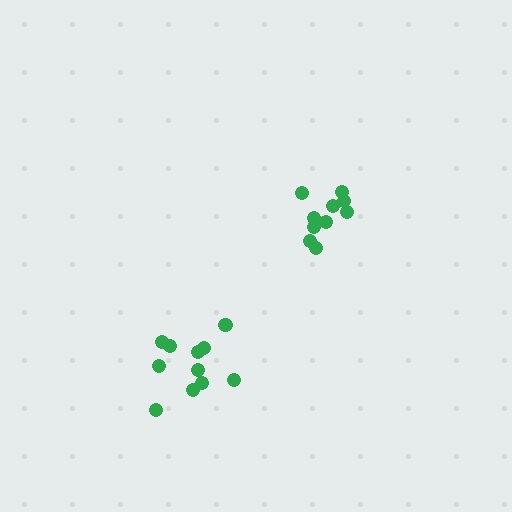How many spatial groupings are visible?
There are 2 spatial groupings.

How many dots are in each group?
Group 1: 11 dots, Group 2: 10 dots (21 total).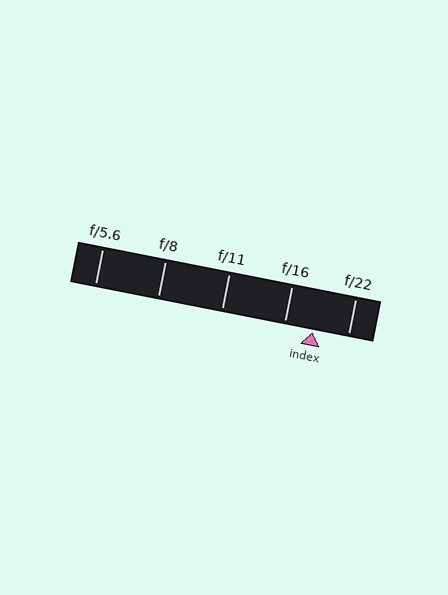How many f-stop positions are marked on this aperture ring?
There are 5 f-stop positions marked.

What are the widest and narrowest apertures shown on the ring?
The widest aperture shown is f/5.6 and the narrowest is f/22.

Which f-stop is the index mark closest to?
The index mark is closest to f/16.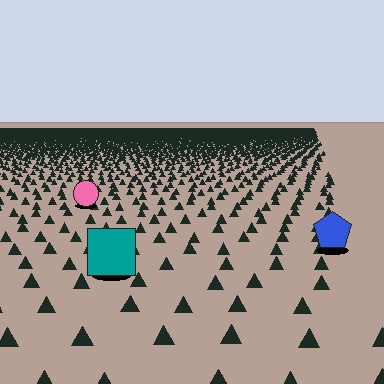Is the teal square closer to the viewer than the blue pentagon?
Yes. The teal square is closer — you can tell from the texture gradient: the ground texture is coarser near it.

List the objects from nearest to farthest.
From nearest to farthest: the teal square, the blue pentagon, the pink circle.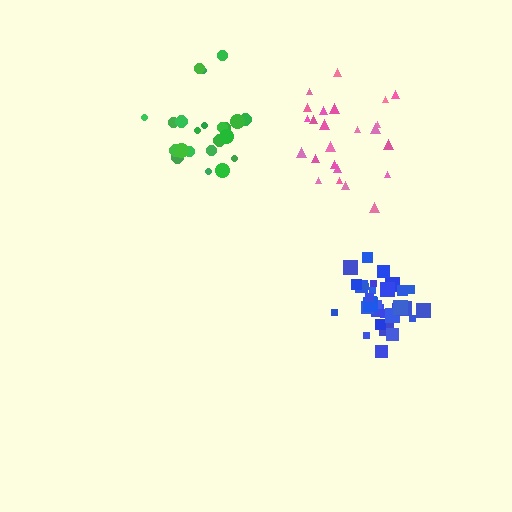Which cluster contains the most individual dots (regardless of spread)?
Blue (34).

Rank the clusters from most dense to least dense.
blue, green, pink.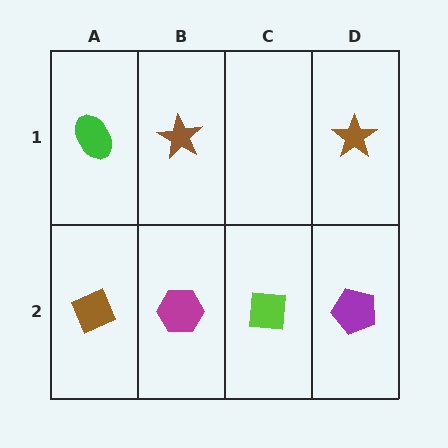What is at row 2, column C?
A lime square.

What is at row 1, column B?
A brown star.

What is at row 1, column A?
A green ellipse.